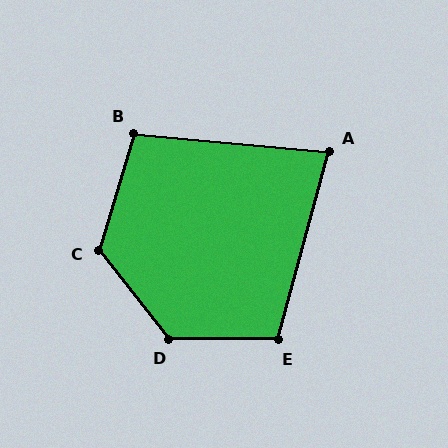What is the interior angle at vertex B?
Approximately 101 degrees (obtuse).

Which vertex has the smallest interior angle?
A, at approximately 80 degrees.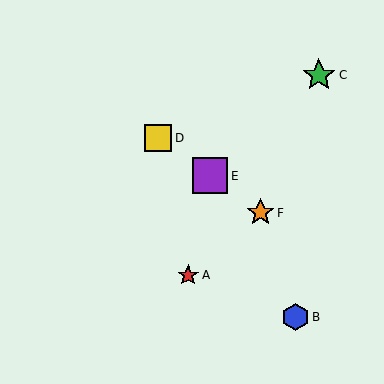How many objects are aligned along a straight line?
3 objects (D, E, F) are aligned along a straight line.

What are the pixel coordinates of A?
Object A is at (188, 275).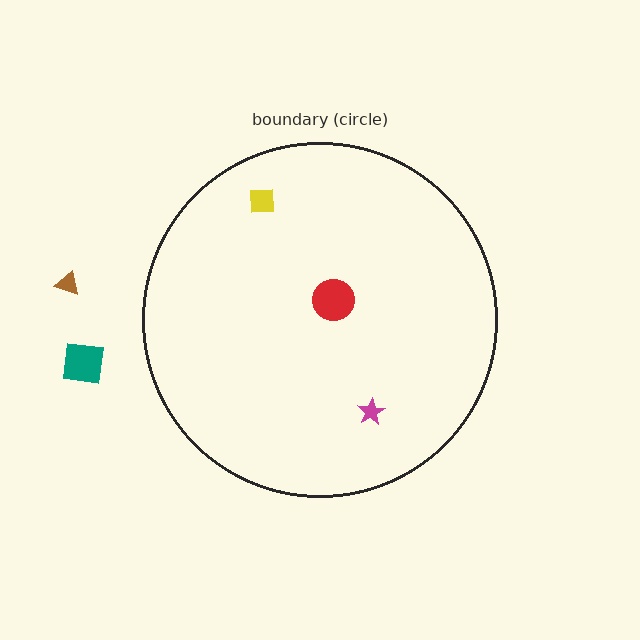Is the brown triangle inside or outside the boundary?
Outside.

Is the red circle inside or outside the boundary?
Inside.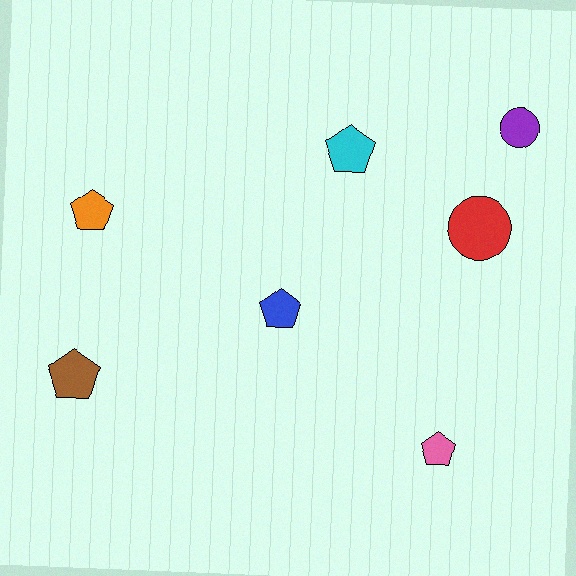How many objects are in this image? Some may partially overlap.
There are 7 objects.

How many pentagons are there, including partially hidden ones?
There are 5 pentagons.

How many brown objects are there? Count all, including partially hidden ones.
There is 1 brown object.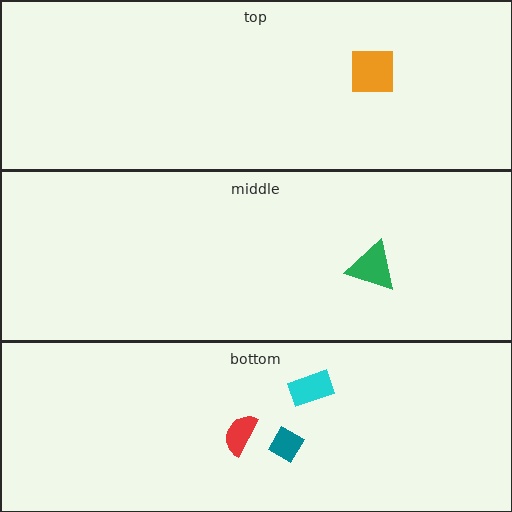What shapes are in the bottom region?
The cyan rectangle, the teal diamond, the red semicircle.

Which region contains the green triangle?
The middle region.